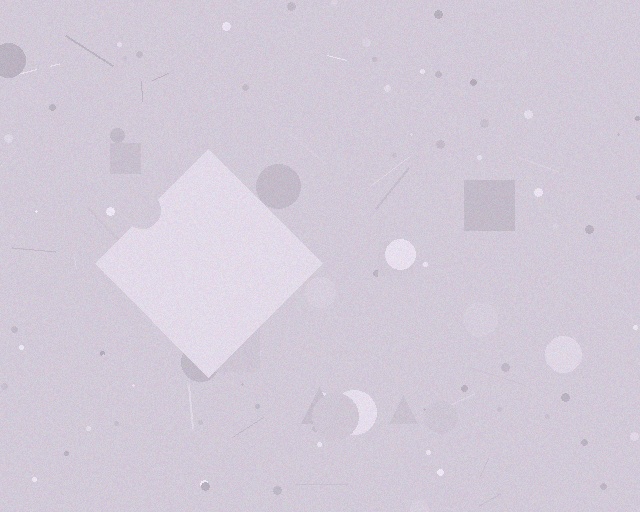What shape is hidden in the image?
A diamond is hidden in the image.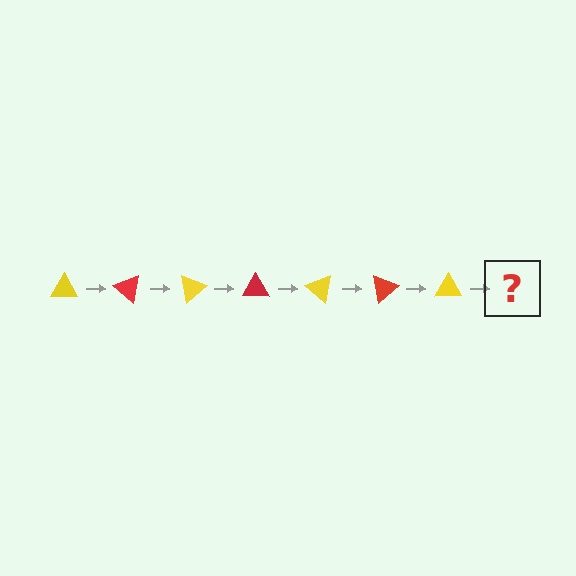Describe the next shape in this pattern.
It should be a red triangle, rotated 280 degrees from the start.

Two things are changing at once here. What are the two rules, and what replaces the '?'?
The two rules are that it rotates 40 degrees each step and the color cycles through yellow and red. The '?' should be a red triangle, rotated 280 degrees from the start.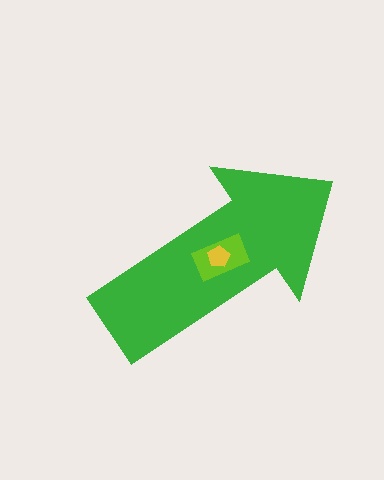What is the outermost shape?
The green arrow.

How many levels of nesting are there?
3.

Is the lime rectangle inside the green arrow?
Yes.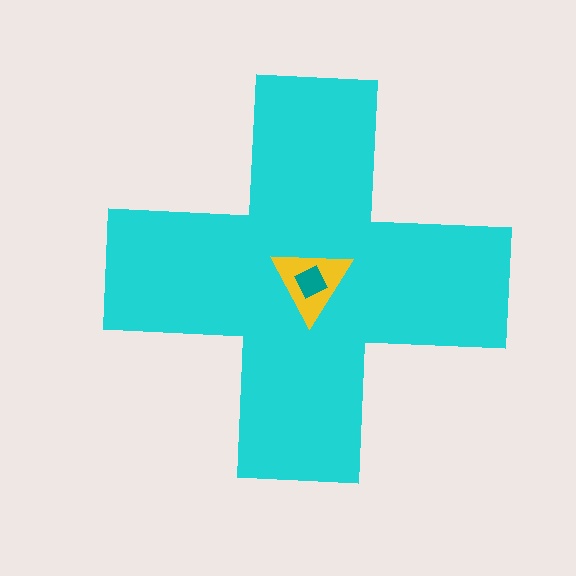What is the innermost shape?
The teal diamond.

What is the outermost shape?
The cyan cross.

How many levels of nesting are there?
3.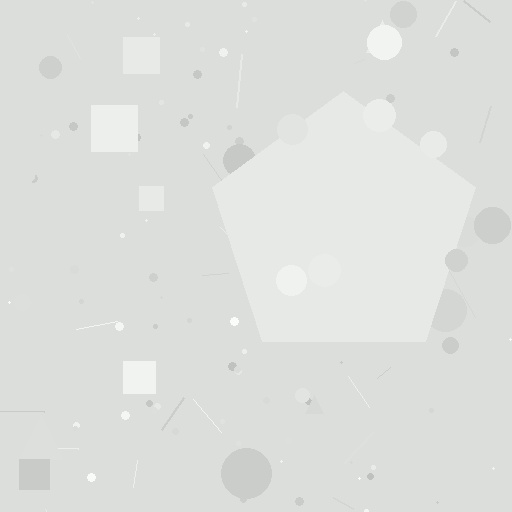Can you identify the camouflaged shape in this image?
The camouflaged shape is a pentagon.